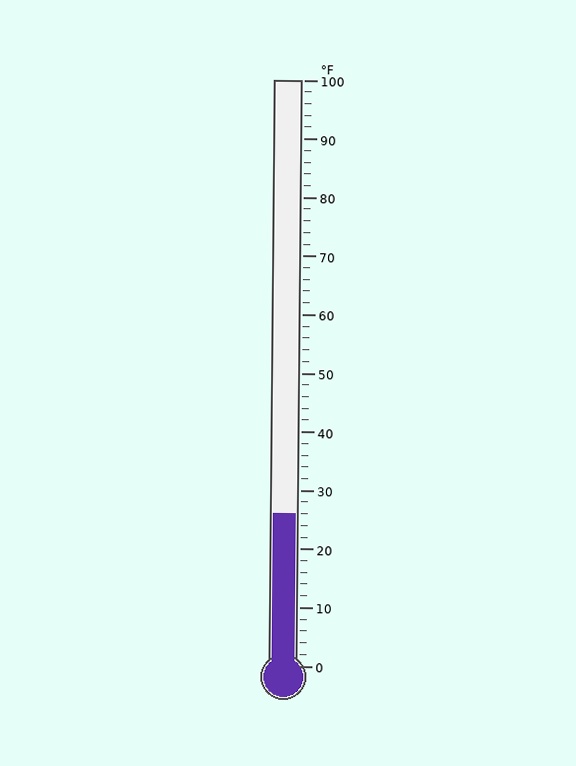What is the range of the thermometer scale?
The thermometer scale ranges from 0°F to 100°F.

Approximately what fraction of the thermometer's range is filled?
The thermometer is filled to approximately 25% of its range.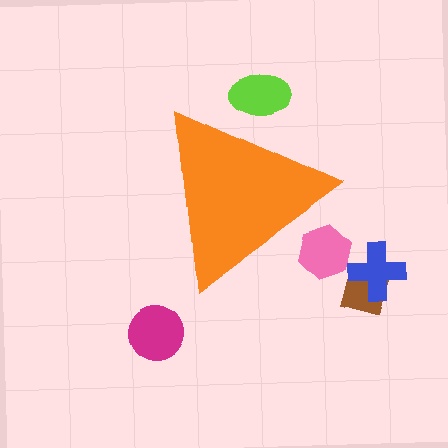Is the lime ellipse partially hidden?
Yes, the lime ellipse is partially hidden behind the orange triangle.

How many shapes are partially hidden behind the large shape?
2 shapes are partially hidden.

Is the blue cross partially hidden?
No, the blue cross is fully visible.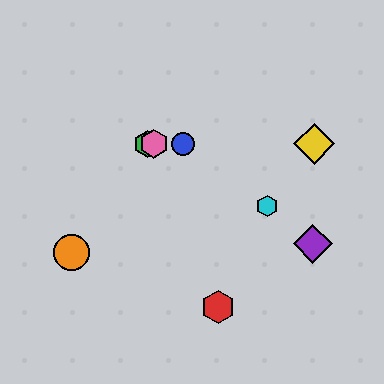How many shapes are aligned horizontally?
4 shapes (the blue circle, the green hexagon, the yellow diamond, the pink hexagon) are aligned horizontally.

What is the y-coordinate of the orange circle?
The orange circle is at y≈252.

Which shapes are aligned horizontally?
The blue circle, the green hexagon, the yellow diamond, the pink hexagon are aligned horizontally.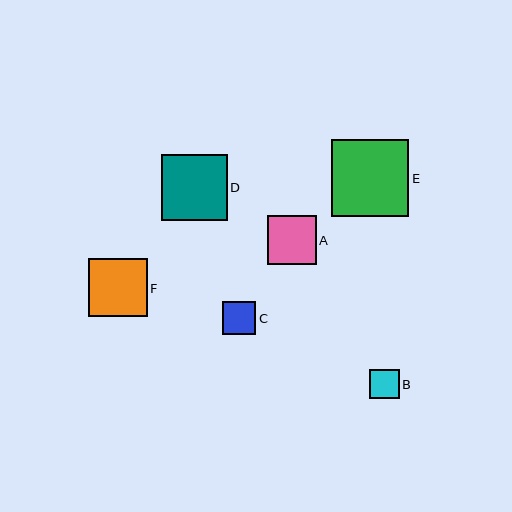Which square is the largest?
Square E is the largest with a size of approximately 77 pixels.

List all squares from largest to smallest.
From largest to smallest: E, D, F, A, C, B.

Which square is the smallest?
Square B is the smallest with a size of approximately 29 pixels.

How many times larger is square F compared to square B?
Square F is approximately 2.0 times the size of square B.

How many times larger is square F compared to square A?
Square F is approximately 1.2 times the size of square A.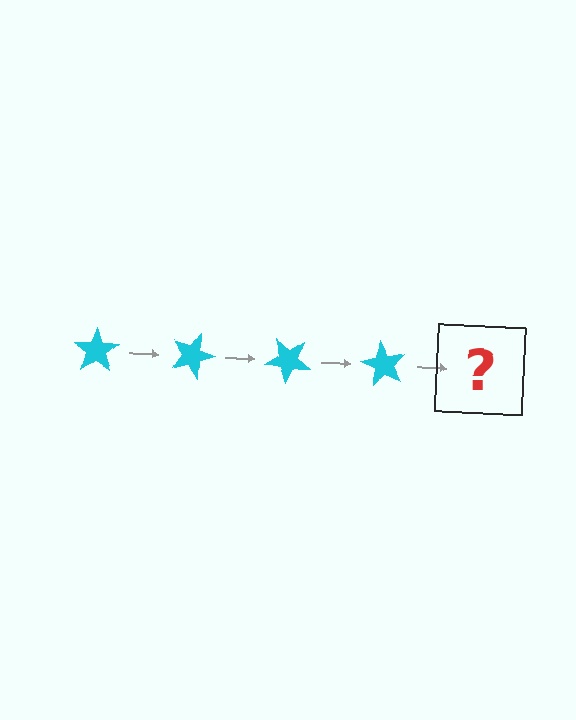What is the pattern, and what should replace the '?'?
The pattern is that the star rotates 20 degrees each step. The '?' should be a cyan star rotated 80 degrees.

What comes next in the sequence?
The next element should be a cyan star rotated 80 degrees.